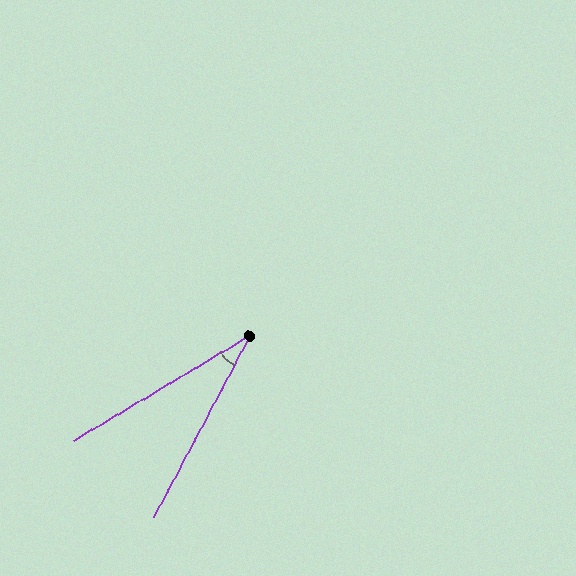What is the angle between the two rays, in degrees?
Approximately 31 degrees.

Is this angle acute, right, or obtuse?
It is acute.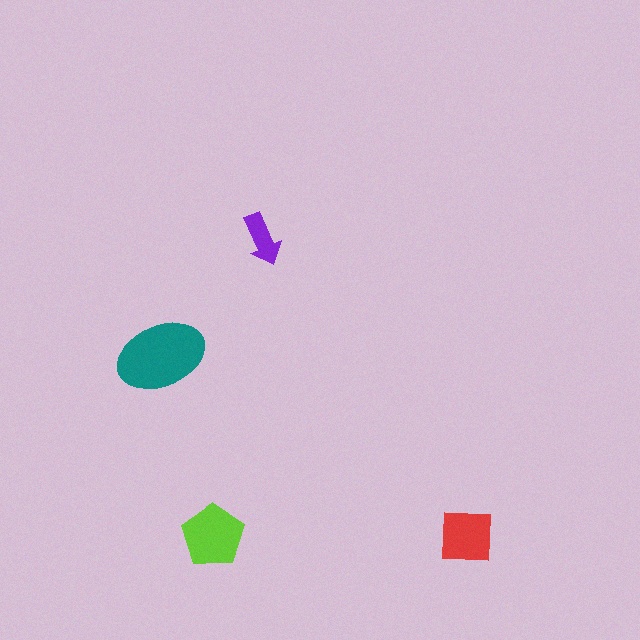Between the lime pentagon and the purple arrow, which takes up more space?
The lime pentagon.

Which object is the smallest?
The purple arrow.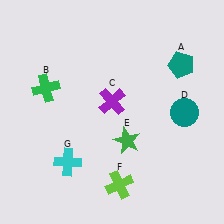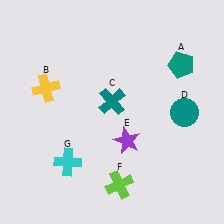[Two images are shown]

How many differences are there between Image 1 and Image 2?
There are 3 differences between the two images.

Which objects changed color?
B changed from green to yellow. C changed from purple to teal. E changed from green to purple.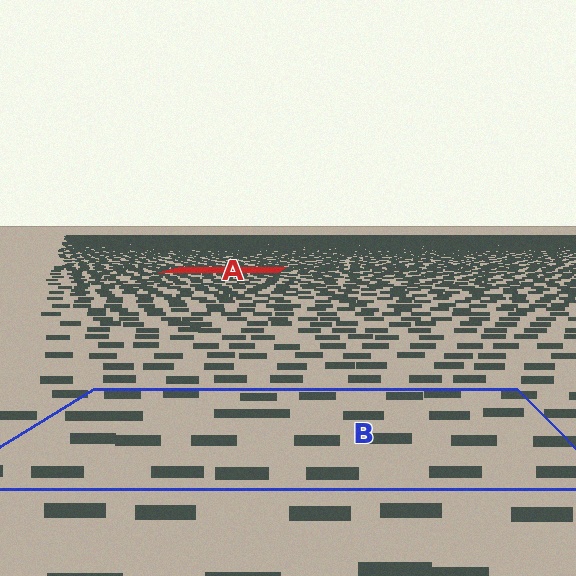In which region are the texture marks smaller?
The texture marks are smaller in region A, because it is farther away.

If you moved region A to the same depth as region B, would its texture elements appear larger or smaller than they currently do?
They would appear larger. At a closer depth, the same texture elements are projected at a bigger on-screen size.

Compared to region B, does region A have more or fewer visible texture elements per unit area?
Region A has more texture elements per unit area — they are packed more densely because it is farther away.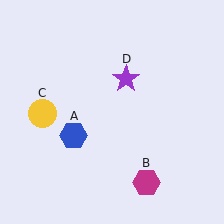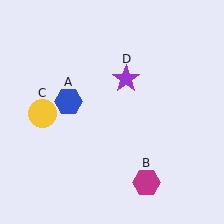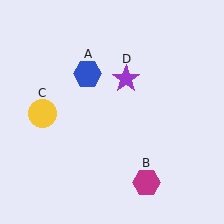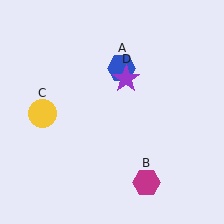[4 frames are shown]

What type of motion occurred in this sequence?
The blue hexagon (object A) rotated clockwise around the center of the scene.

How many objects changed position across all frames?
1 object changed position: blue hexagon (object A).